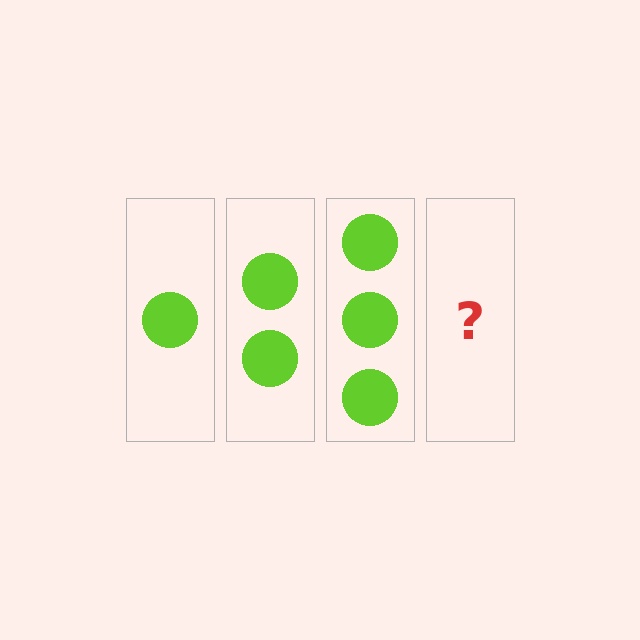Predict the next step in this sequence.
The next step is 4 circles.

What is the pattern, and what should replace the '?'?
The pattern is that each step adds one more circle. The '?' should be 4 circles.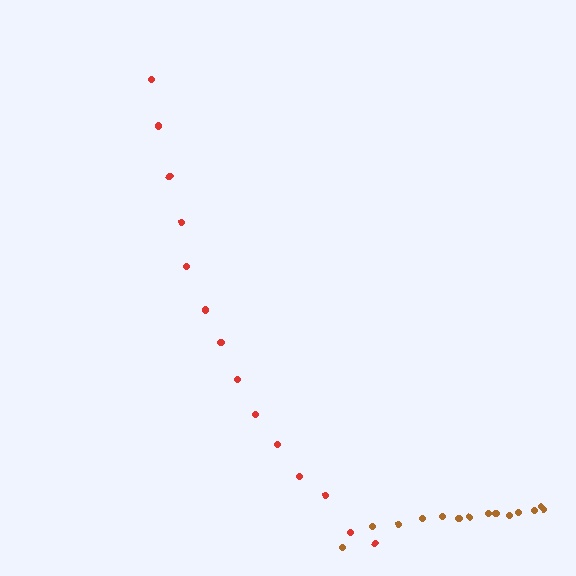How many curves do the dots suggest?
There are 2 distinct paths.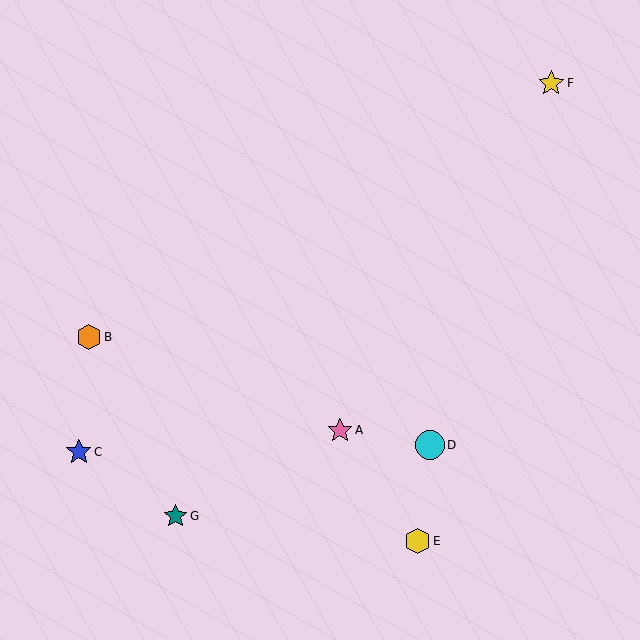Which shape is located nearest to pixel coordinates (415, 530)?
The yellow hexagon (labeled E) at (418, 541) is nearest to that location.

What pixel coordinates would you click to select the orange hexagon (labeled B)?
Click at (89, 337) to select the orange hexagon B.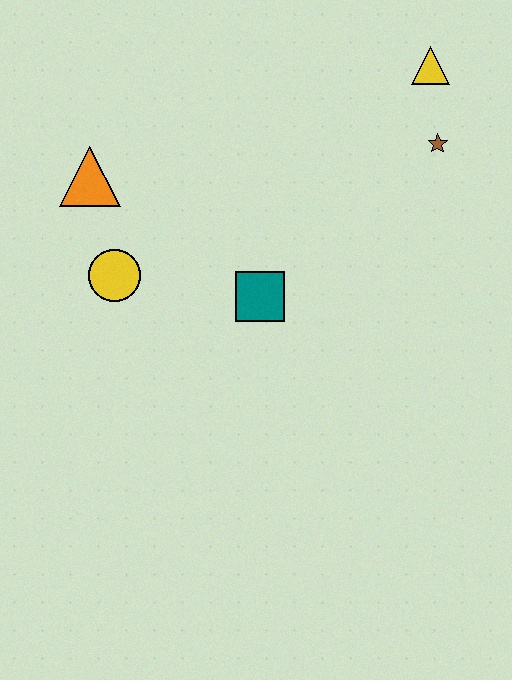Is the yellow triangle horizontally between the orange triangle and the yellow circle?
No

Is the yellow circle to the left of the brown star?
Yes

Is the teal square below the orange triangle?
Yes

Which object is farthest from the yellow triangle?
The yellow circle is farthest from the yellow triangle.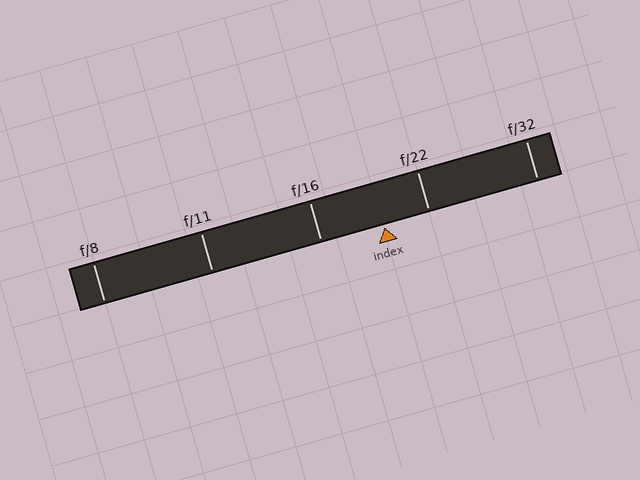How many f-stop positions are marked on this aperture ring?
There are 5 f-stop positions marked.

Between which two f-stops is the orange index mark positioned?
The index mark is between f/16 and f/22.